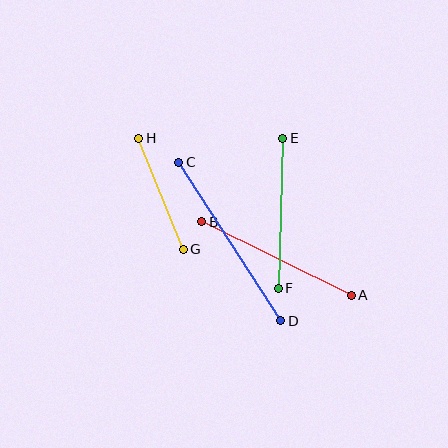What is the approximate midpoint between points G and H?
The midpoint is at approximately (161, 194) pixels.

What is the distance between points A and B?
The distance is approximately 167 pixels.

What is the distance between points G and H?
The distance is approximately 119 pixels.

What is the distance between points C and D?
The distance is approximately 189 pixels.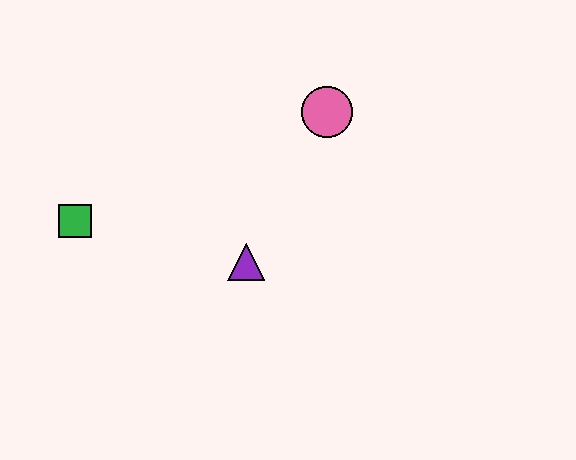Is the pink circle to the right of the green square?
Yes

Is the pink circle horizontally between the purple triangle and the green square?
No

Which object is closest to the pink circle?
The purple triangle is closest to the pink circle.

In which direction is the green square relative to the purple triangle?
The green square is to the left of the purple triangle.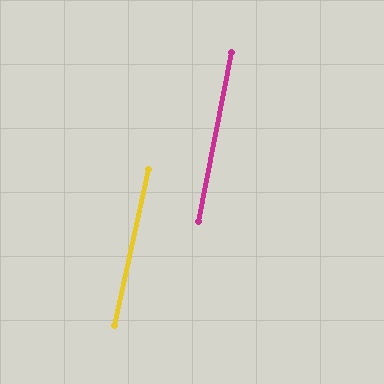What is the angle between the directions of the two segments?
Approximately 1 degree.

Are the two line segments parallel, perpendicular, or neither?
Parallel — their directions differ by only 1.3°.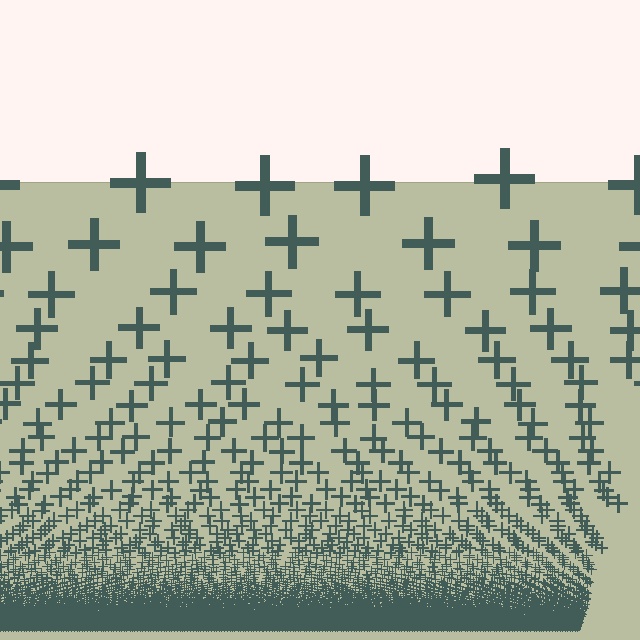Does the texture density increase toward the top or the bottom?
Density increases toward the bottom.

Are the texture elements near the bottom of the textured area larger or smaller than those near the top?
Smaller. The gradient is inverted — elements near the bottom are smaller and denser.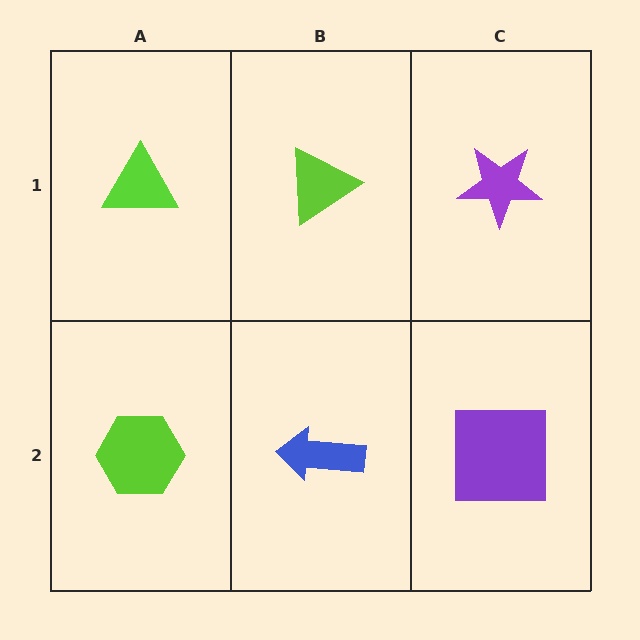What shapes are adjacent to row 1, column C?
A purple square (row 2, column C), a lime triangle (row 1, column B).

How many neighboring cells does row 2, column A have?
2.